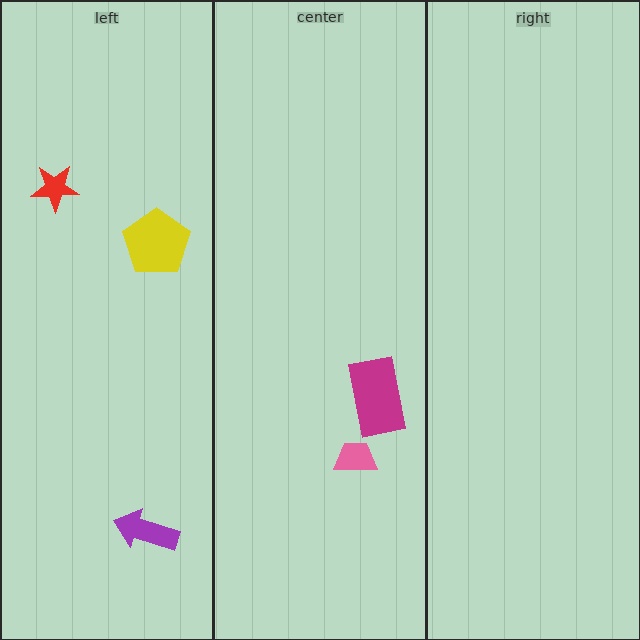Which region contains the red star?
The left region.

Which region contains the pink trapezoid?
The center region.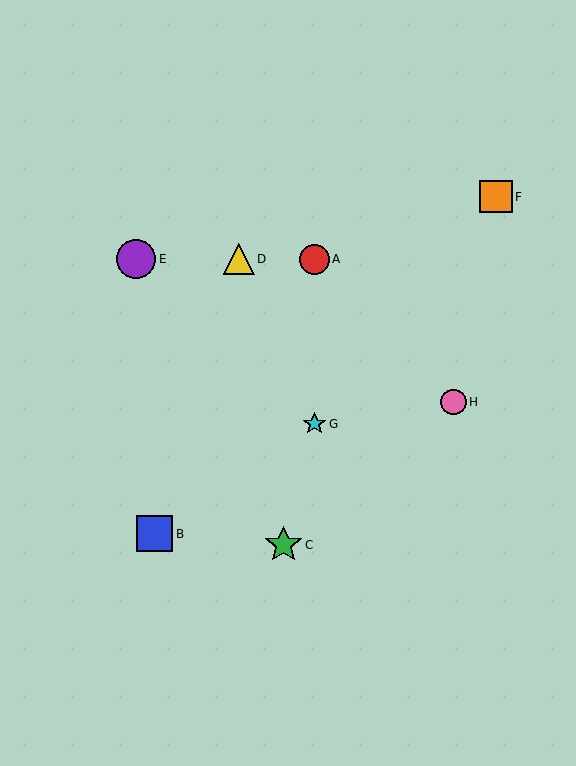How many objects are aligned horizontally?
3 objects (A, D, E) are aligned horizontally.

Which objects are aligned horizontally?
Objects A, D, E are aligned horizontally.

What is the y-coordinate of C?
Object C is at y≈545.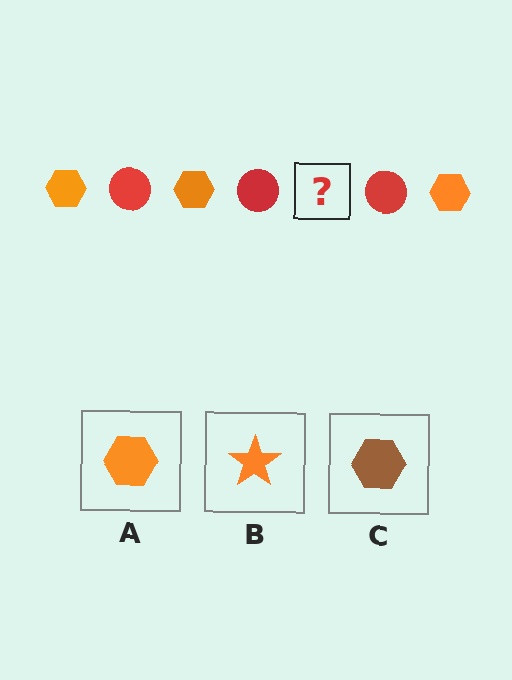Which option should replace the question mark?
Option A.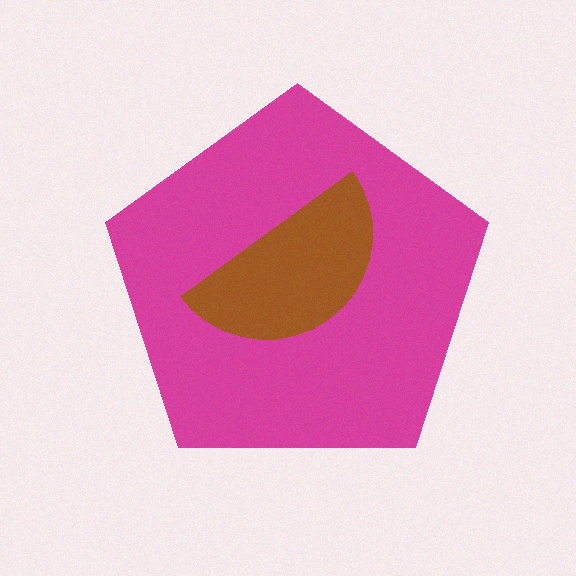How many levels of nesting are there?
2.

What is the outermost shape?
The magenta pentagon.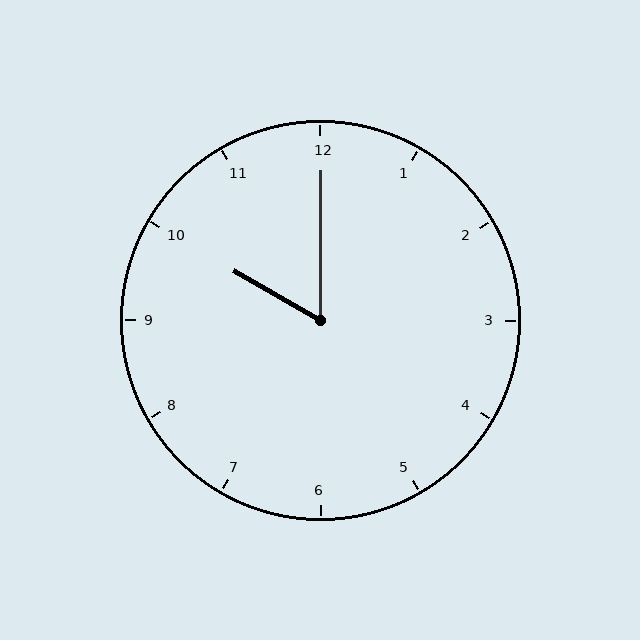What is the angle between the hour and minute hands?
Approximately 60 degrees.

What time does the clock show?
10:00.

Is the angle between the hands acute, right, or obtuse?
It is acute.